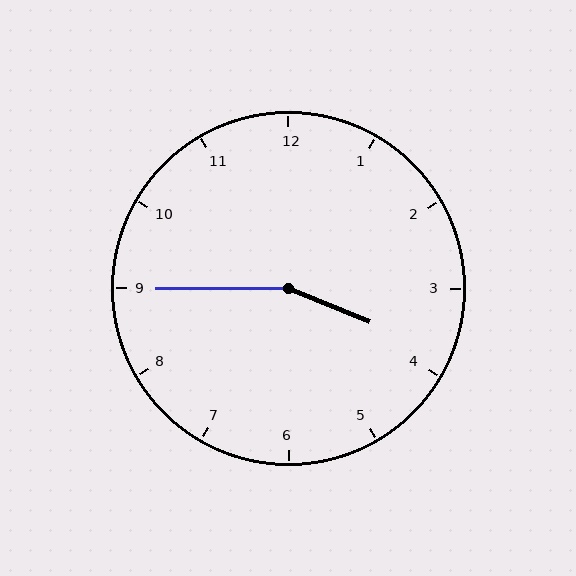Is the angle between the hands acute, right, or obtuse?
It is obtuse.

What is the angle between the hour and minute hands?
Approximately 158 degrees.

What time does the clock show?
3:45.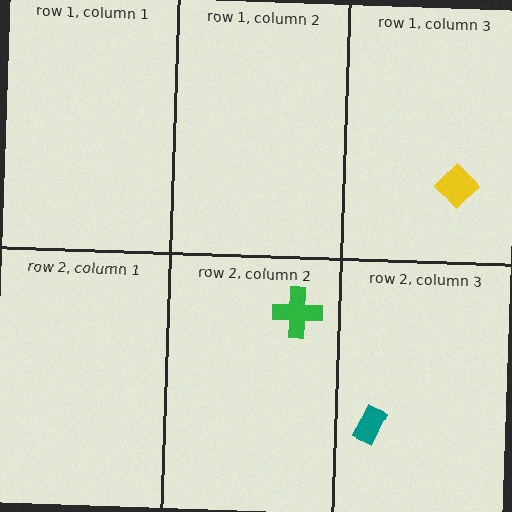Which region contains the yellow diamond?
The row 1, column 3 region.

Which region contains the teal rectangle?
The row 2, column 3 region.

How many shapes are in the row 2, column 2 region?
1.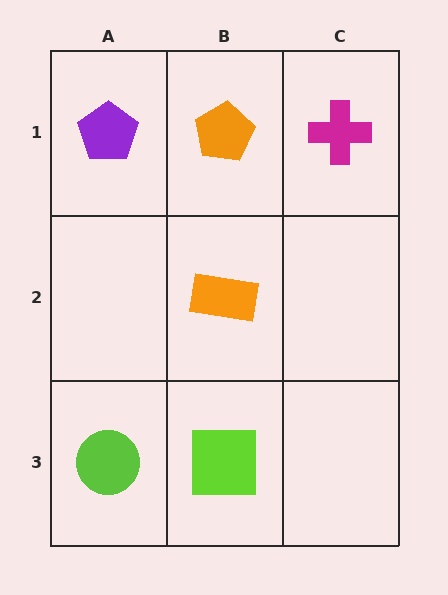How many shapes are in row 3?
2 shapes.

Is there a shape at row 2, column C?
No, that cell is empty.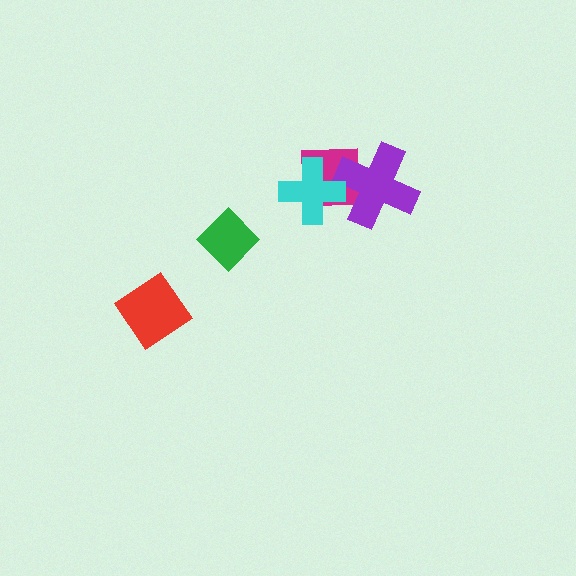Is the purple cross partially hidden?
Yes, it is partially covered by another shape.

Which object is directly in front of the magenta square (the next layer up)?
The purple cross is directly in front of the magenta square.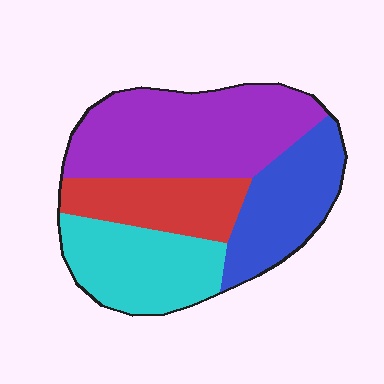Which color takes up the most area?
Purple, at roughly 40%.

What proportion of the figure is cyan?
Cyan covers 23% of the figure.